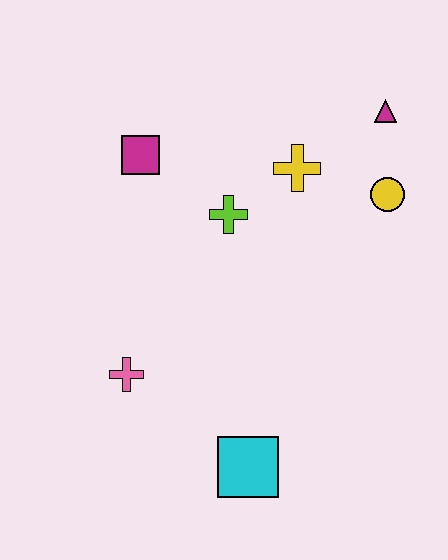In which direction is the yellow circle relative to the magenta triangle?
The yellow circle is below the magenta triangle.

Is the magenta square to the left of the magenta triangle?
Yes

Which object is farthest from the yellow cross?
The cyan square is farthest from the yellow cross.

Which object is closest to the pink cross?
The cyan square is closest to the pink cross.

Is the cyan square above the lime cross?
No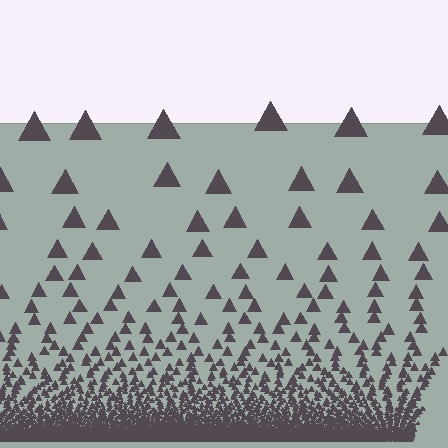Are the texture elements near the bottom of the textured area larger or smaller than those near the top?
Smaller. The gradient is inverted — elements near the bottom are smaller and denser.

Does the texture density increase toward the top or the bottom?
Density increases toward the bottom.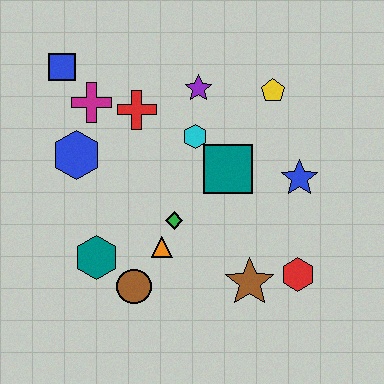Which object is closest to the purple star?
The cyan hexagon is closest to the purple star.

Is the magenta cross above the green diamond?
Yes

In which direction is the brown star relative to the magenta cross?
The brown star is below the magenta cross.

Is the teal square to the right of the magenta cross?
Yes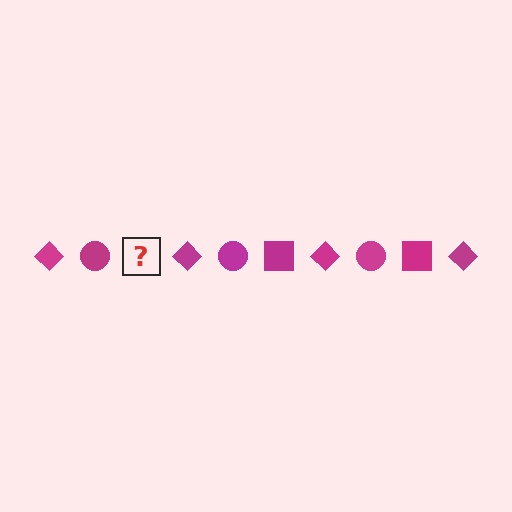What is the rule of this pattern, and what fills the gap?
The rule is that the pattern cycles through diamond, circle, square shapes in magenta. The gap should be filled with a magenta square.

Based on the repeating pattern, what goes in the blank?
The blank should be a magenta square.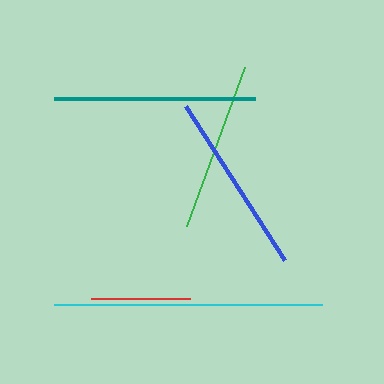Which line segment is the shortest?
The red line is the shortest at approximately 99 pixels.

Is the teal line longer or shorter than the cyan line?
The cyan line is longer than the teal line.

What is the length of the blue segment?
The blue segment is approximately 183 pixels long.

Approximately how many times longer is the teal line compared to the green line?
The teal line is approximately 1.2 times the length of the green line.